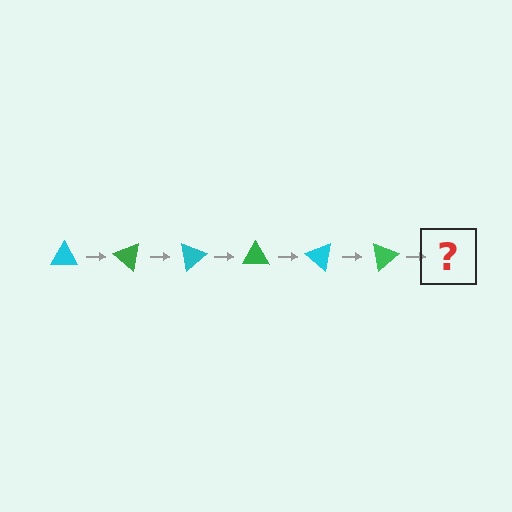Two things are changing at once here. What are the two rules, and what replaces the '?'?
The two rules are that it rotates 40 degrees each step and the color cycles through cyan and green. The '?' should be a cyan triangle, rotated 240 degrees from the start.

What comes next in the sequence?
The next element should be a cyan triangle, rotated 240 degrees from the start.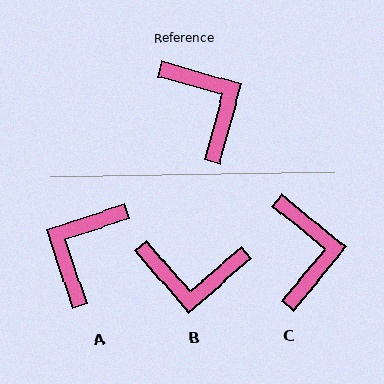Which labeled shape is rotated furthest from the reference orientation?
B, about 124 degrees away.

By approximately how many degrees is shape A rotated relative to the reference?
Approximately 124 degrees counter-clockwise.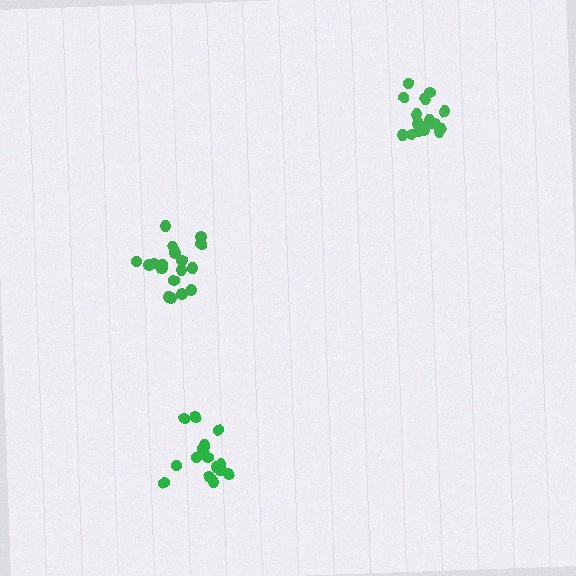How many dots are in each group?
Group 1: 16 dots, Group 2: 16 dots, Group 3: 18 dots (50 total).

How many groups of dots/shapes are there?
There are 3 groups.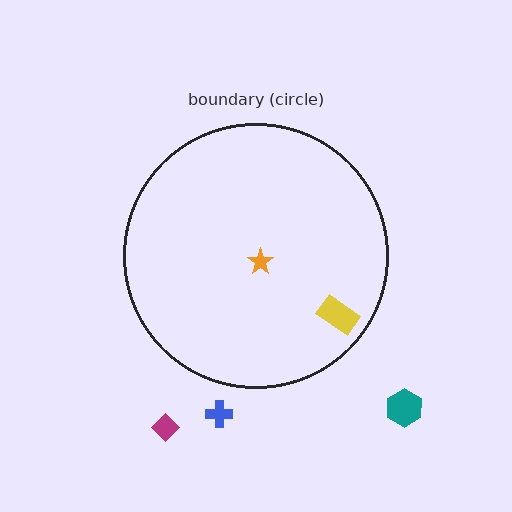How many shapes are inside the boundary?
2 inside, 3 outside.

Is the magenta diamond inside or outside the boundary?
Outside.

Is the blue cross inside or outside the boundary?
Outside.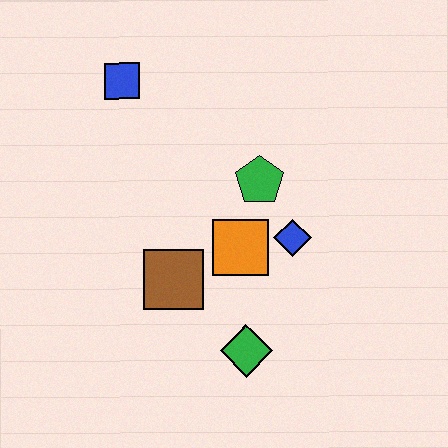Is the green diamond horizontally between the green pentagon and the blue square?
Yes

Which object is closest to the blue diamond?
The orange square is closest to the blue diamond.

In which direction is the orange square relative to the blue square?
The orange square is below the blue square.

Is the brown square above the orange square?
No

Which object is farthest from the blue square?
The green diamond is farthest from the blue square.